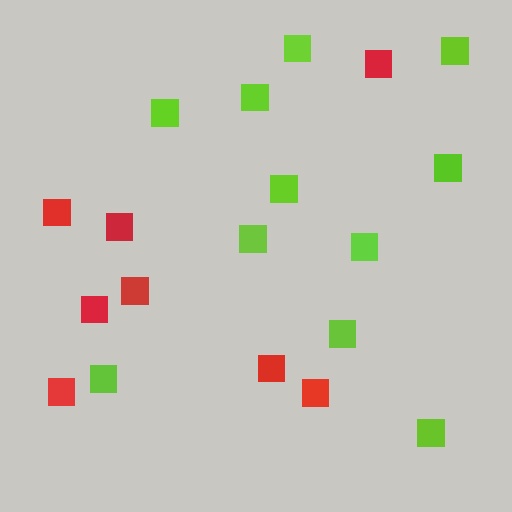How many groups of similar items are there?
There are 2 groups: one group of red squares (8) and one group of lime squares (11).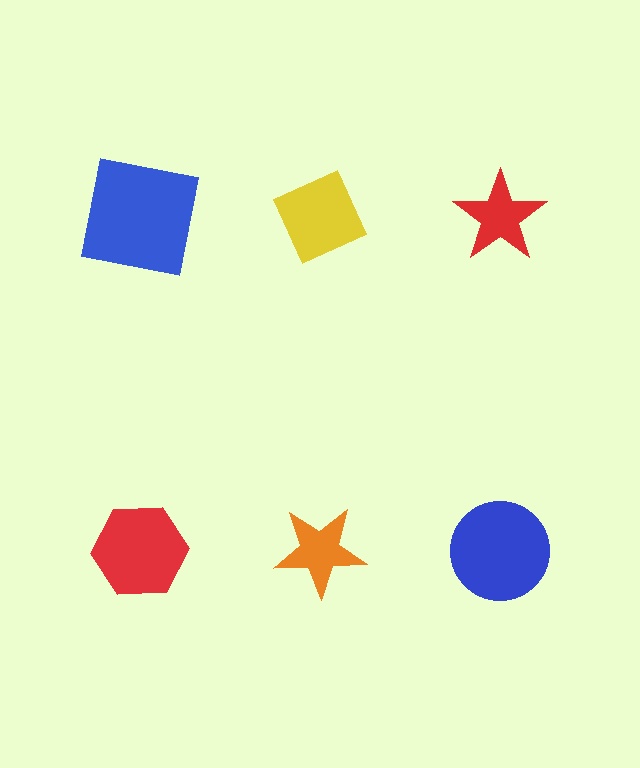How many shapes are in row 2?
3 shapes.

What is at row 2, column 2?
An orange star.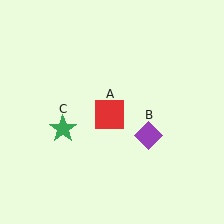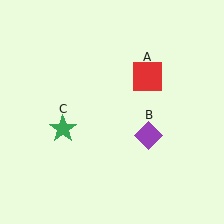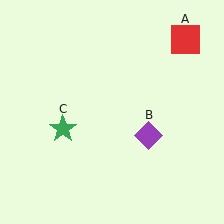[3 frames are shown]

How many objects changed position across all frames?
1 object changed position: red square (object A).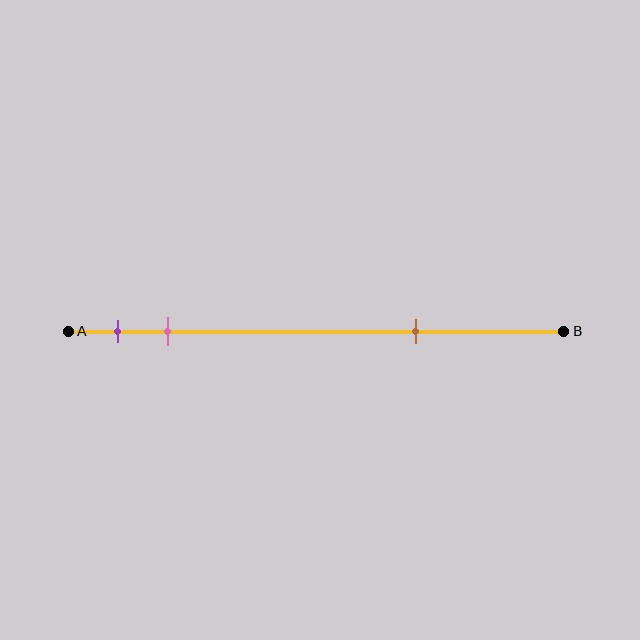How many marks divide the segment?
There are 3 marks dividing the segment.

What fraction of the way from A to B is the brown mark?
The brown mark is approximately 70% (0.7) of the way from A to B.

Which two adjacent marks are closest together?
The purple and pink marks are the closest adjacent pair.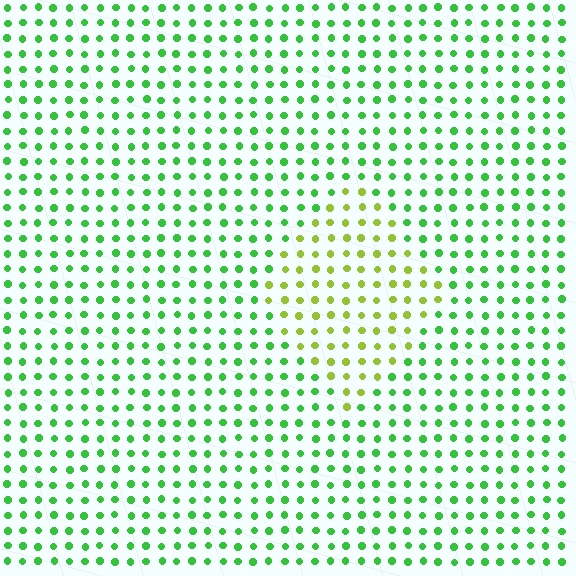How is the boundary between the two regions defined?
The boundary is defined purely by a slight shift in hue (about 43 degrees). Spacing, size, and orientation are identical on both sides.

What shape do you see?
I see a diamond.